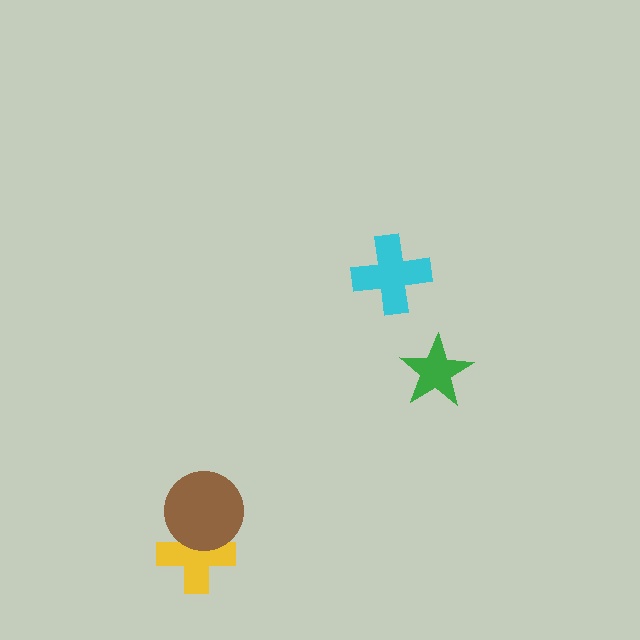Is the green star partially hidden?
No, no other shape covers it.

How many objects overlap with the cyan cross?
0 objects overlap with the cyan cross.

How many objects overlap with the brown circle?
1 object overlaps with the brown circle.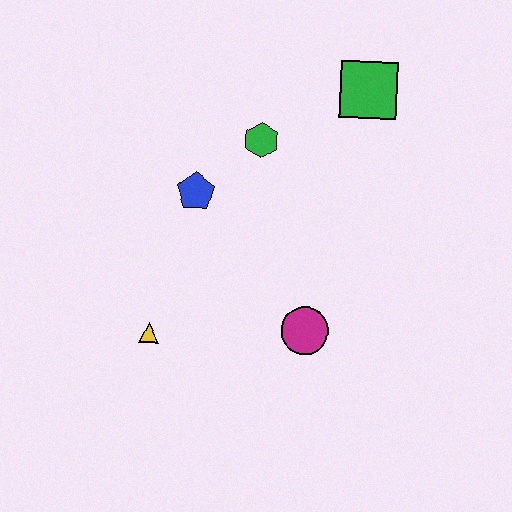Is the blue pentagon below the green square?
Yes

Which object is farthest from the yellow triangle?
The green square is farthest from the yellow triangle.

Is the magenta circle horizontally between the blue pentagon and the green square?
Yes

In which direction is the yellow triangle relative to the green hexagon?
The yellow triangle is below the green hexagon.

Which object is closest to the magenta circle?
The yellow triangle is closest to the magenta circle.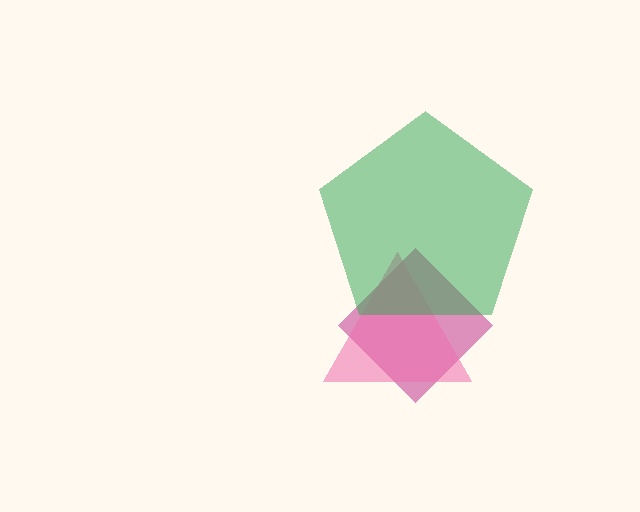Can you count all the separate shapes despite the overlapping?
Yes, there are 3 separate shapes.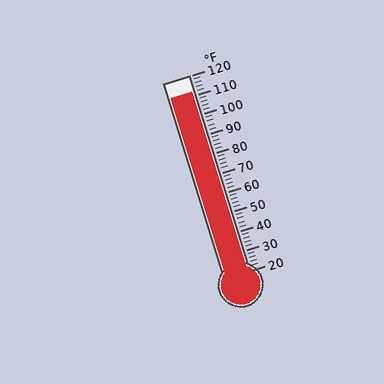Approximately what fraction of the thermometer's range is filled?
The thermometer is filled to approximately 90% of its range.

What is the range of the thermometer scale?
The thermometer scale ranges from 20°F to 120°F.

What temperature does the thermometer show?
The thermometer shows approximately 112°F.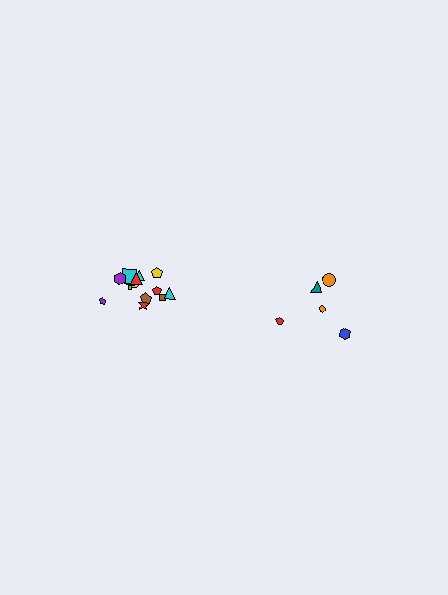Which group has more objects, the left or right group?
The left group.